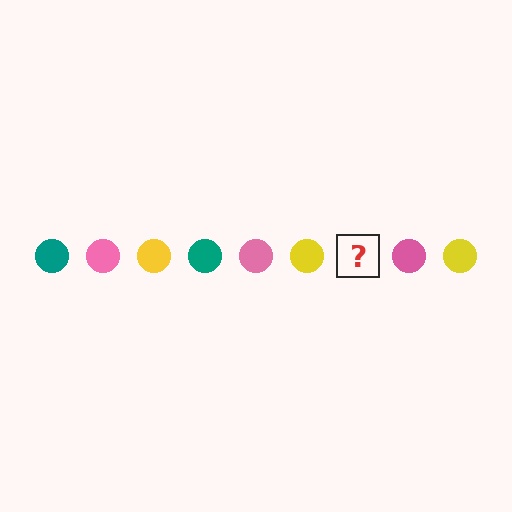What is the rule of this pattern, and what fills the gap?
The rule is that the pattern cycles through teal, pink, yellow circles. The gap should be filled with a teal circle.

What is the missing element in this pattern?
The missing element is a teal circle.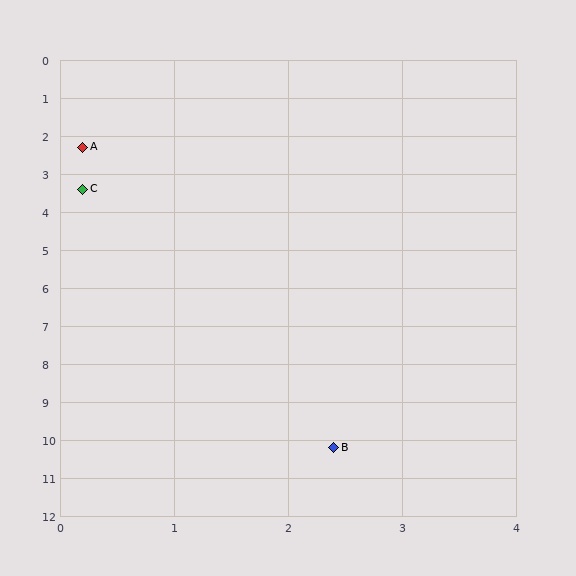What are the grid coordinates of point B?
Point B is at approximately (2.4, 10.2).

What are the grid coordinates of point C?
Point C is at approximately (0.2, 3.4).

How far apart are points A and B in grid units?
Points A and B are about 8.2 grid units apart.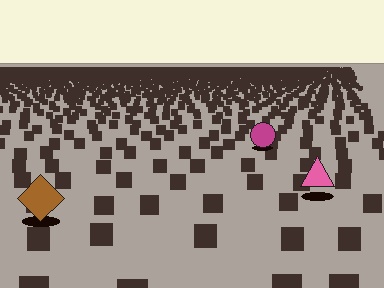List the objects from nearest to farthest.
From nearest to farthest: the brown diamond, the pink triangle, the magenta circle.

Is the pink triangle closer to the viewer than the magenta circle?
Yes. The pink triangle is closer — you can tell from the texture gradient: the ground texture is coarser near it.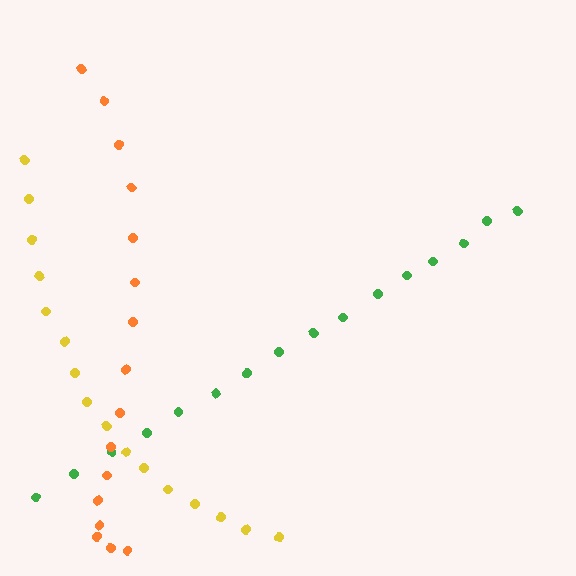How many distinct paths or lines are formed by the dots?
There are 3 distinct paths.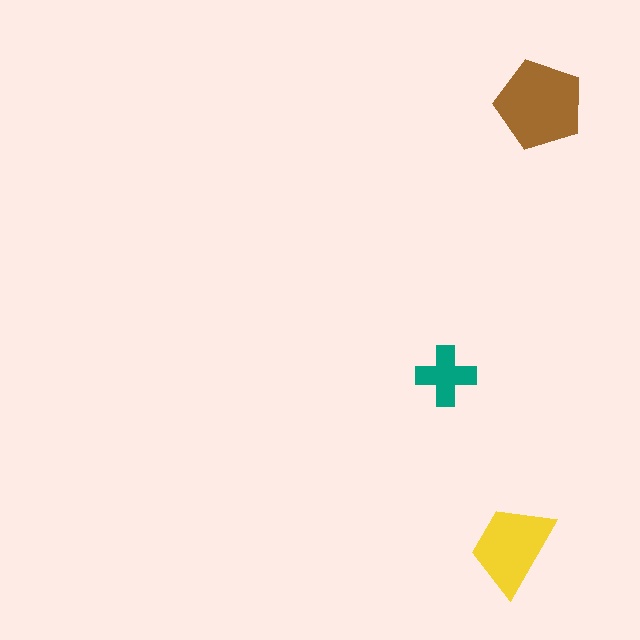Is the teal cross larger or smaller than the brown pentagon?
Smaller.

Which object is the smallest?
The teal cross.